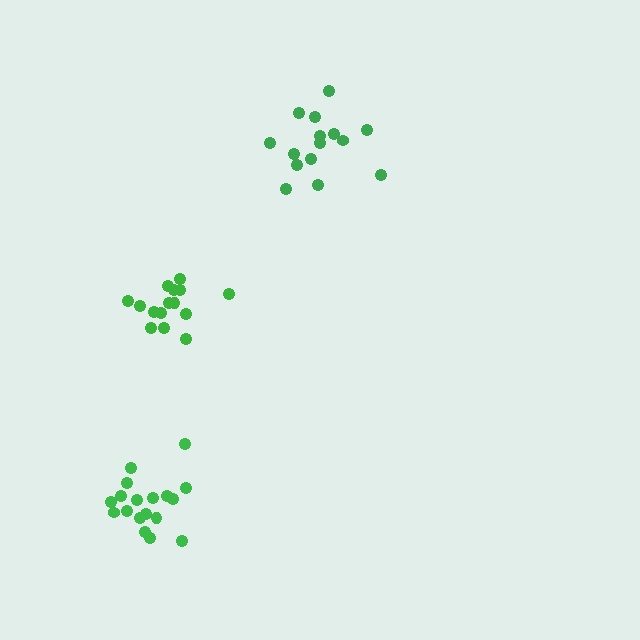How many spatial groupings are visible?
There are 3 spatial groupings.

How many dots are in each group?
Group 1: 18 dots, Group 2: 15 dots, Group 3: 15 dots (48 total).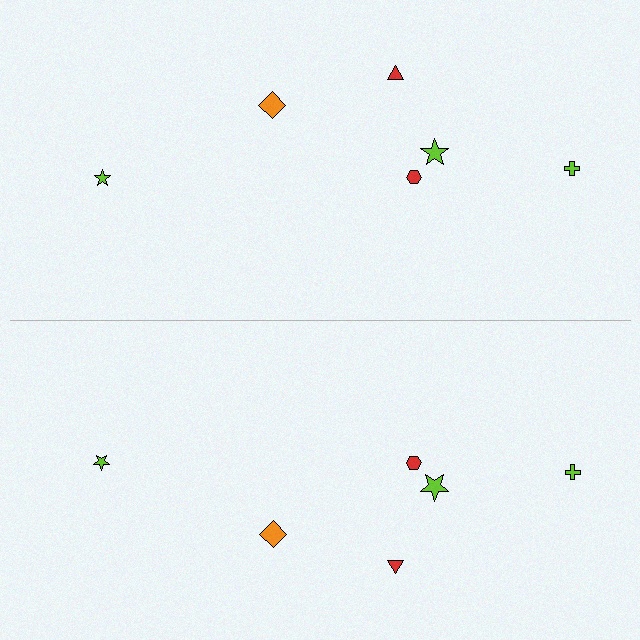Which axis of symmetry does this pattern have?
The pattern has a horizontal axis of symmetry running through the center of the image.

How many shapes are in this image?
There are 12 shapes in this image.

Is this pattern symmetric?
Yes, this pattern has bilateral (reflection) symmetry.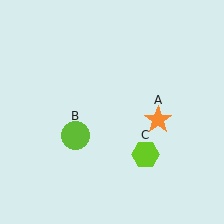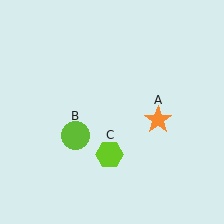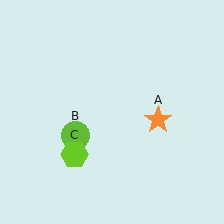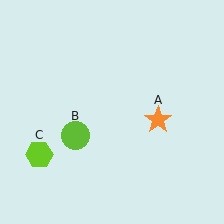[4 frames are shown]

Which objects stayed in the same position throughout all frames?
Orange star (object A) and lime circle (object B) remained stationary.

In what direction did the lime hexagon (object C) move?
The lime hexagon (object C) moved left.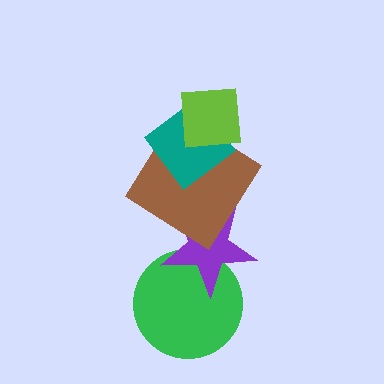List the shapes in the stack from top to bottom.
From top to bottom: the lime square, the teal diamond, the brown diamond, the purple star, the green circle.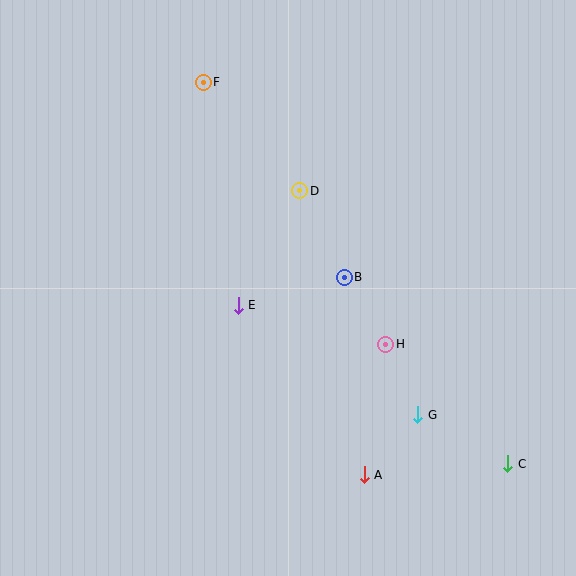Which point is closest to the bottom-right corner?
Point C is closest to the bottom-right corner.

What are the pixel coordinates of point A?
Point A is at (364, 475).